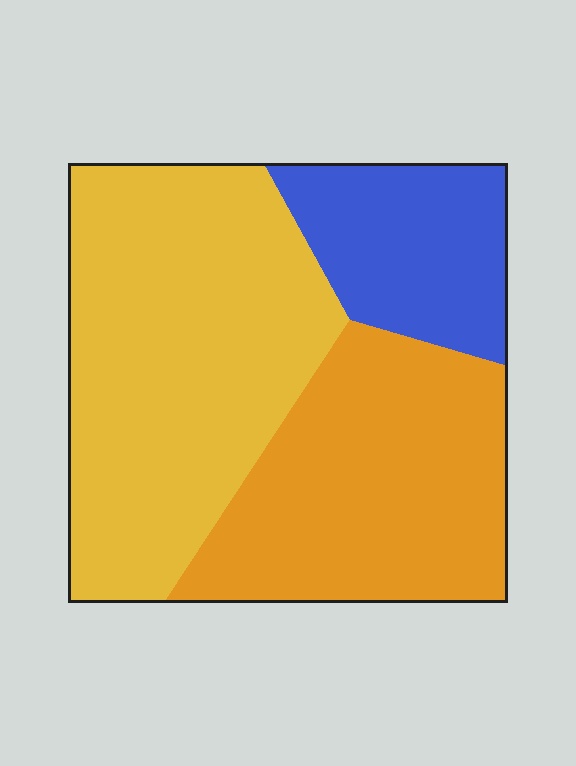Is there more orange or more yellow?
Yellow.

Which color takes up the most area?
Yellow, at roughly 45%.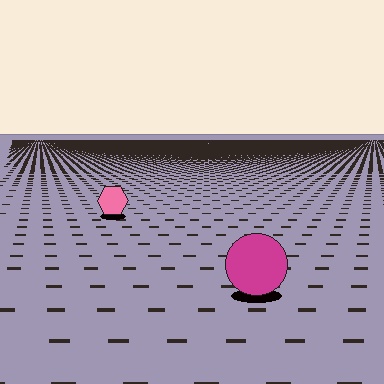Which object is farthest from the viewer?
The pink hexagon is farthest from the viewer. It appears smaller and the ground texture around it is denser.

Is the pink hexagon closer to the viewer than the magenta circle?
No. The magenta circle is closer — you can tell from the texture gradient: the ground texture is coarser near it.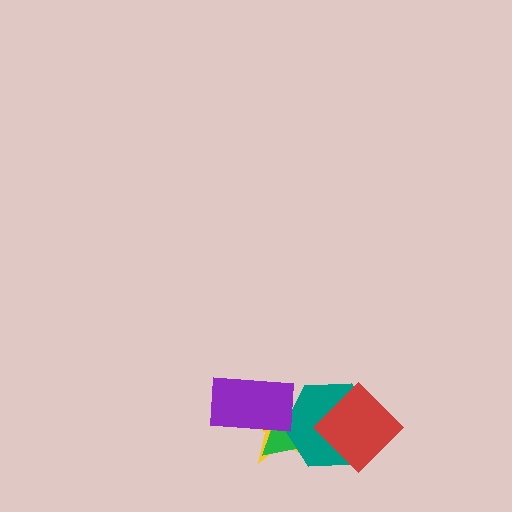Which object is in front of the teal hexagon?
The red diamond is in front of the teal hexagon.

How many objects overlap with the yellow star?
4 objects overlap with the yellow star.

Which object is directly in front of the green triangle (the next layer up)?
The teal hexagon is directly in front of the green triangle.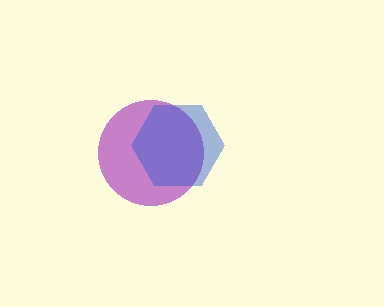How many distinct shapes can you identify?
There are 2 distinct shapes: a purple circle, a blue hexagon.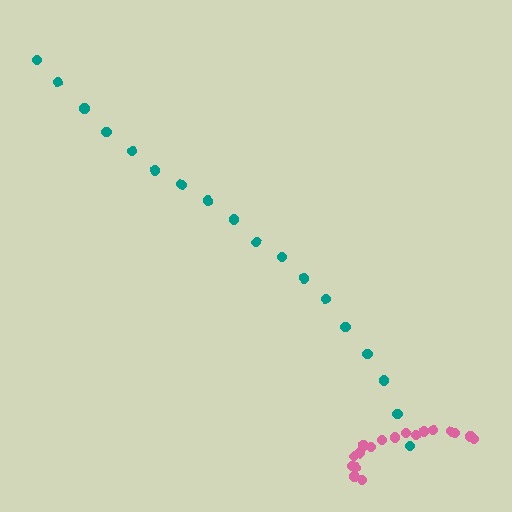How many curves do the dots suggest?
There are 2 distinct paths.